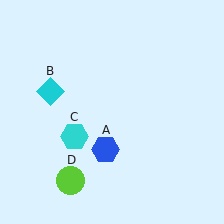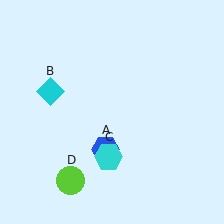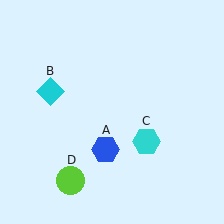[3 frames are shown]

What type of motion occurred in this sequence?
The cyan hexagon (object C) rotated counterclockwise around the center of the scene.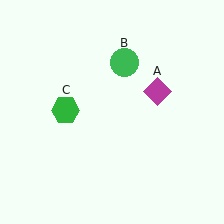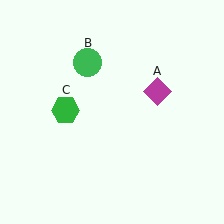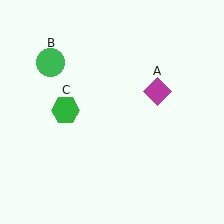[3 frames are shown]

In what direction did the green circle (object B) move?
The green circle (object B) moved left.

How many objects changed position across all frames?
1 object changed position: green circle (object B).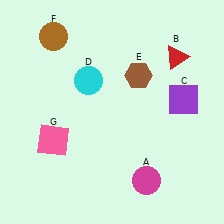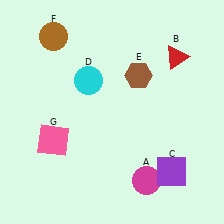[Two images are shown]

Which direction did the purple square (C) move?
The purple square (C) moved down.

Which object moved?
The purple square (C) moved down.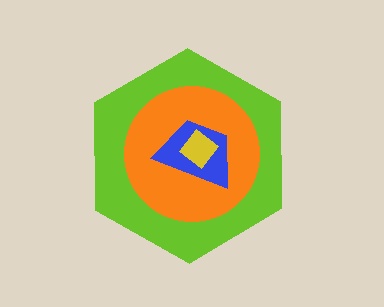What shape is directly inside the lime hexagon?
The orange circle.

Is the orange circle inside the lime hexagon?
Yes.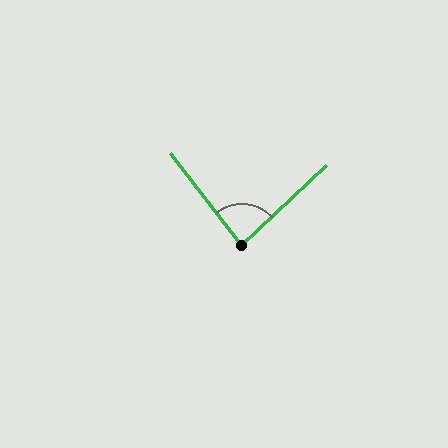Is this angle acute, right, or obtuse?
It is acute.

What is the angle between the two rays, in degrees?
Approximately 85 degrees.